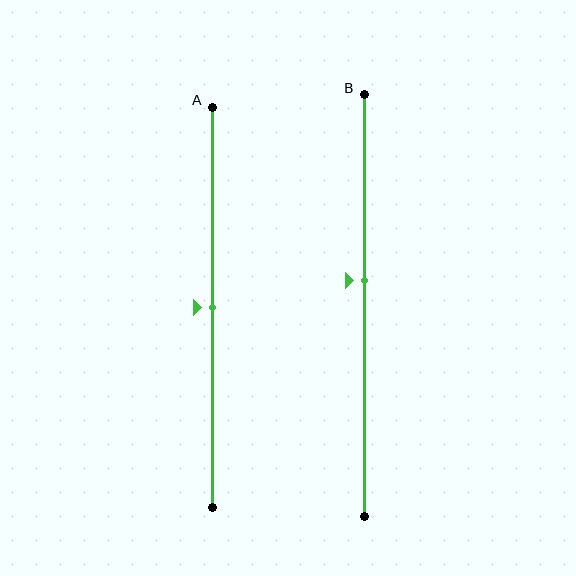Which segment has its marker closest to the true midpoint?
Segment A has its marker closest to the true midpoint.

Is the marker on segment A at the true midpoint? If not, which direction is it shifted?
Yes, the marker on segment A is at the true midpoint.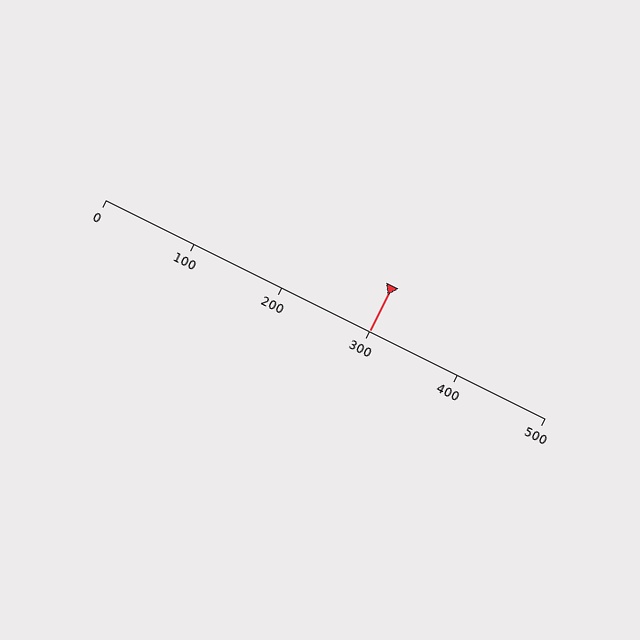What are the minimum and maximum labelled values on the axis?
The axis runs from 0 to 500.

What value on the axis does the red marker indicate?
The marker indicates approximately 300.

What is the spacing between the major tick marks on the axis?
The major ticks are spaced 100 apart.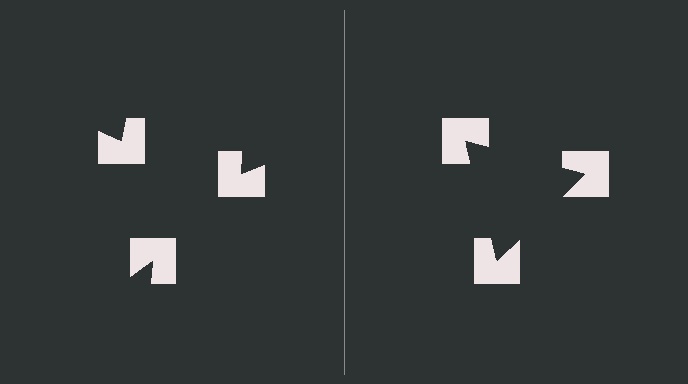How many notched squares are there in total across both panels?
6 — 3 on each side.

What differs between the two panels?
The notched squares are positioned identically on both sides; only the wedge orientations differ. On the right they align to a triangle; on the left they are misaligned.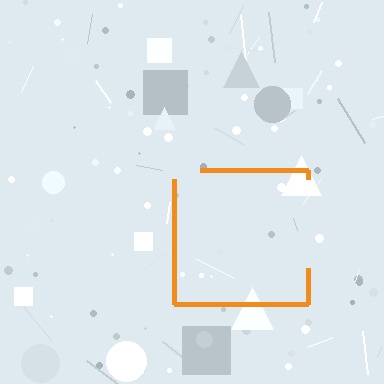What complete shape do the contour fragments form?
The contour fragments form a square.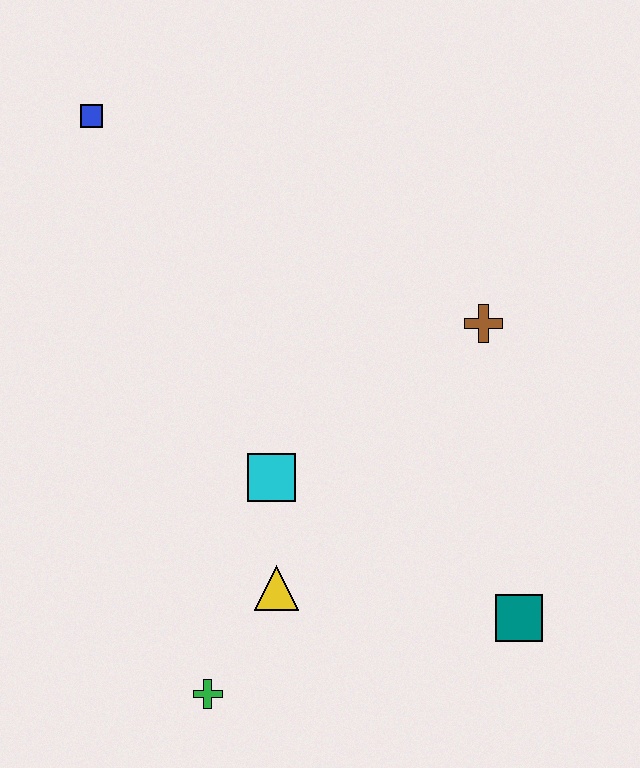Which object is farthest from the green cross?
The blue square is farthest from the green cross.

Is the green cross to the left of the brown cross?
Yes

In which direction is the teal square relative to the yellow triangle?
The teal square is to the right of the yellow triangle.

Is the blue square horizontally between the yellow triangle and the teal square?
No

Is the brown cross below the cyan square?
No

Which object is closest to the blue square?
The cyan square is closest to the blue square.